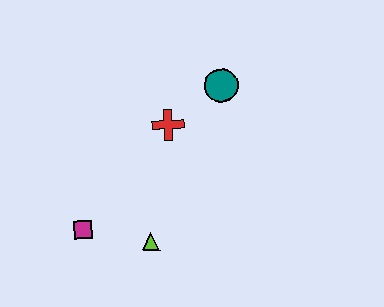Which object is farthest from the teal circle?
The magenta square is farthest from the teal circle.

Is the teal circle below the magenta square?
No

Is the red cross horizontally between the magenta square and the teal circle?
Yes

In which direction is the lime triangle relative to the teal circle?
The lime triangle is below the teal circle.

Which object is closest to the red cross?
The teal circle is closest to the red cross.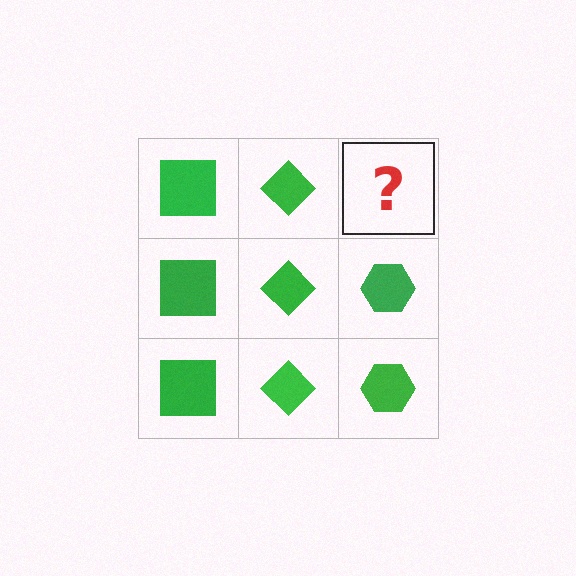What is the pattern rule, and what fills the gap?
The rule is that each column has a consistent shape. The gap should be filled with a green hexagon.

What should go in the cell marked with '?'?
The missing cell should contain a green hexagon.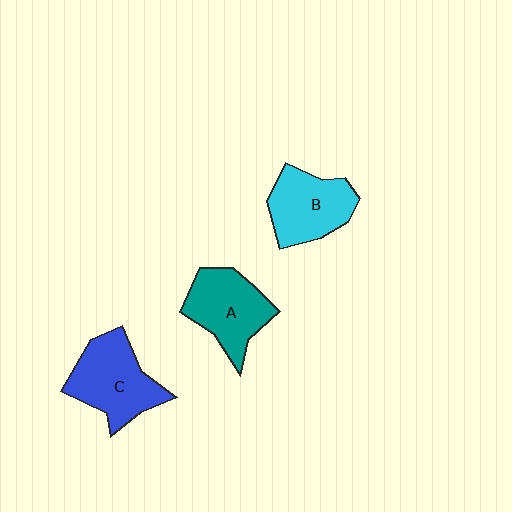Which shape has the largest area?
Shape C (blue).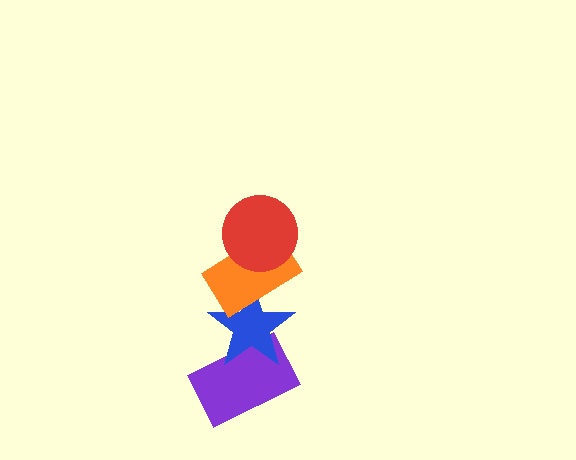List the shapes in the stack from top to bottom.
From top to bottom: the red circle, the orange rectangle, the blue star, the purple rectangle.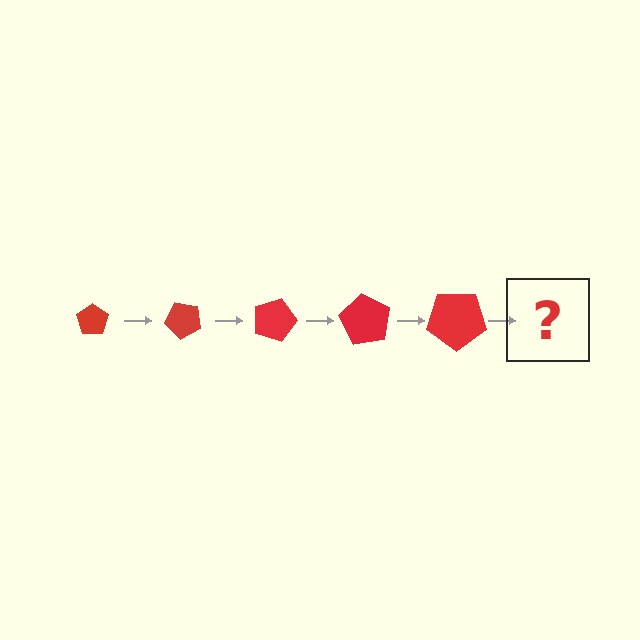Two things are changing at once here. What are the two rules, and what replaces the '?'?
The two rules are that the pentagon grows larger each step and it rotates 45 degrees each step. The '?' should be a pentagon, larger than the previous one and rotated 225 degrees from the start.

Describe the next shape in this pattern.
It should be a pentagon, larger than the previous one and rotated 225 degrees from the start.